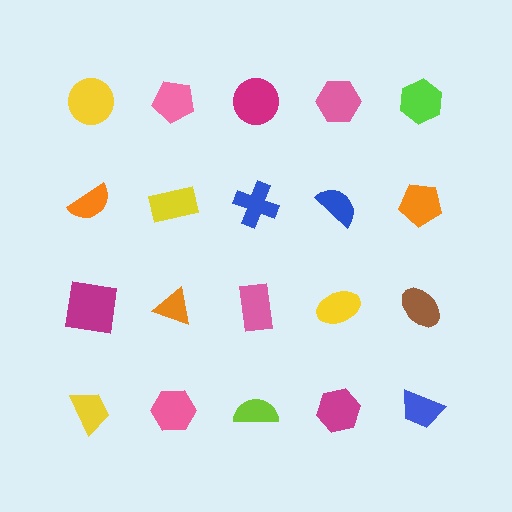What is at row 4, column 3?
A lime semicircle.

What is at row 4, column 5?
A blue trapezoid.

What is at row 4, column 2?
A pink hexagon.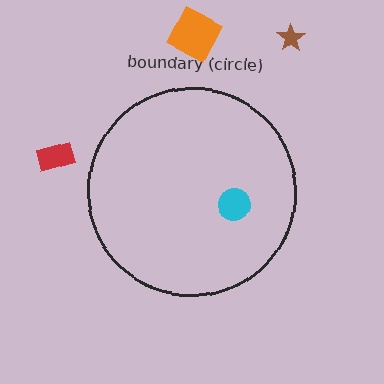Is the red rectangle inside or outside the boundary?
Outside.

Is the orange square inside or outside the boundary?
Outside.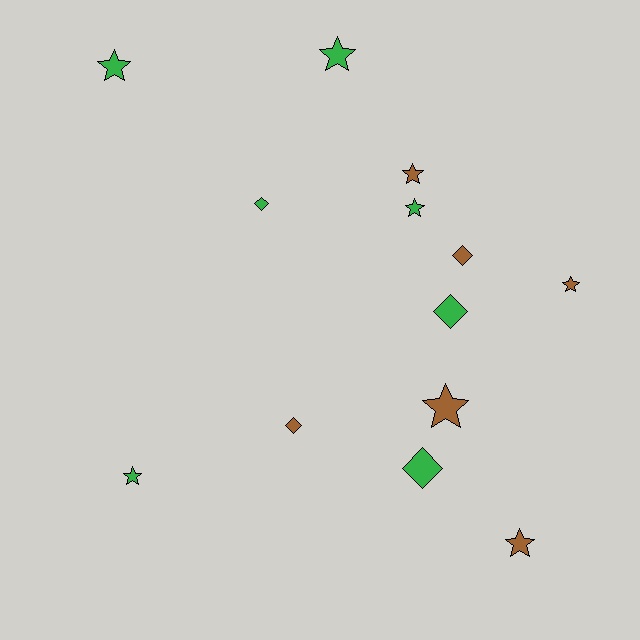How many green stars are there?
There are 4 green stars.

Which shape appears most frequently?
Star, with 8 objects.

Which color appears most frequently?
Green, with 7 objects.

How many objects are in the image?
There are 13 objects.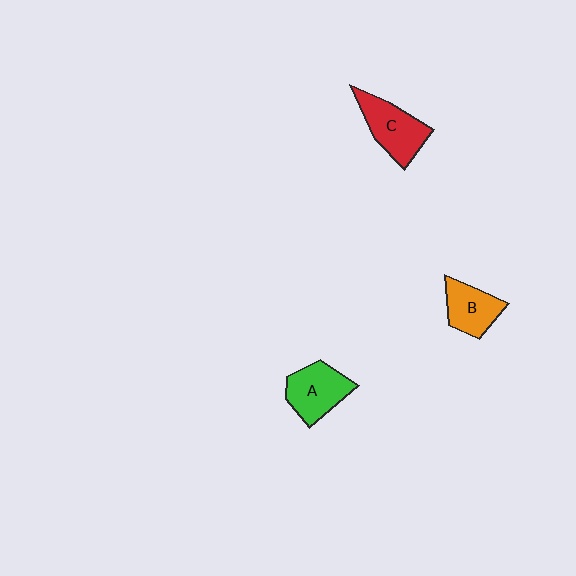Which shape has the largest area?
Shape C (red).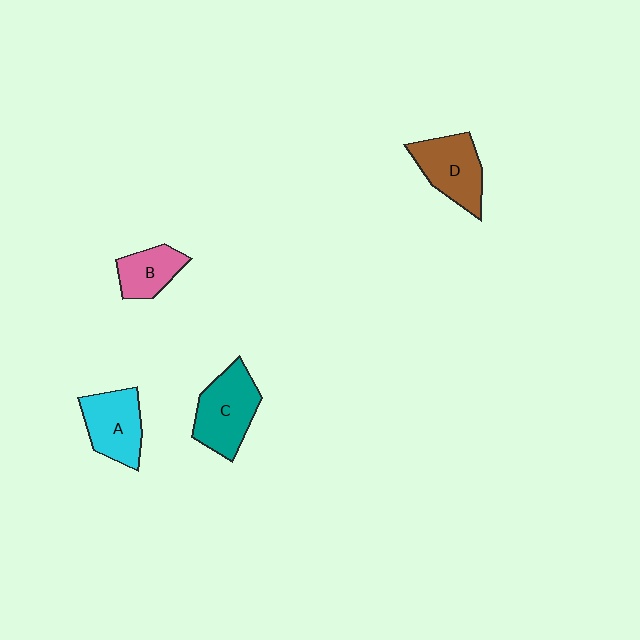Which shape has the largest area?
Shape C (teal).